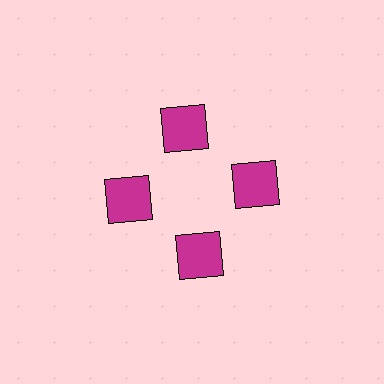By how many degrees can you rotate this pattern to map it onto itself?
The pattern maps onto itself every 90 degrees of rotation.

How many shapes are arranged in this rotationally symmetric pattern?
There are 4 shapes, arranged in 4 groups of 1.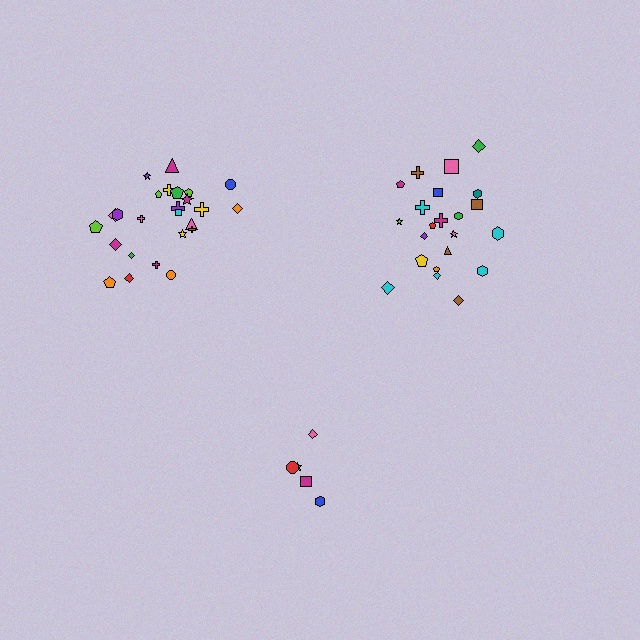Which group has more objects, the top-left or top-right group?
The top-left group.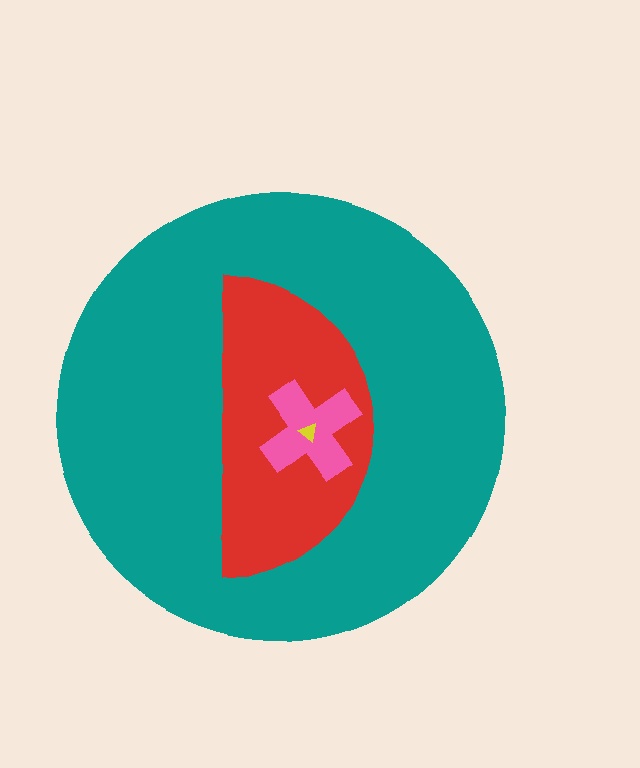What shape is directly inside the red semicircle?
The pink cross.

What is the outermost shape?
The teal circle.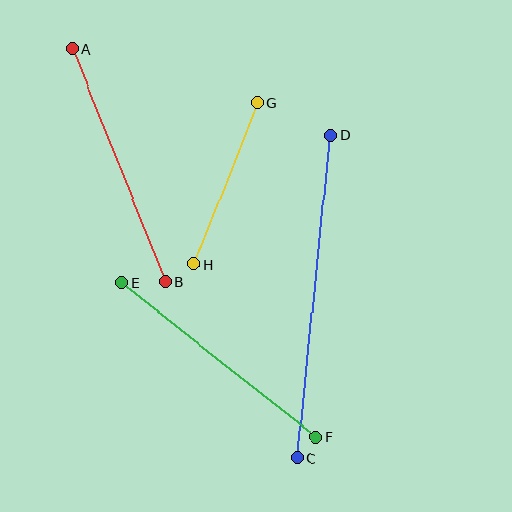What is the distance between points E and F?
The distance is approximately 248 pixels.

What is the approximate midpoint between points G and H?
The midpoint is at approximately (226, 183) pixels.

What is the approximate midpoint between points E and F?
The midpoint is at approximately (219, 360) pixels.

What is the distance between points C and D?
The distance is approximately 325 pixels.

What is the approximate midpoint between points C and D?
The midpoint is at approximately (314, 297) pixels.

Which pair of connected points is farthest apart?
Points C and D are farthest apart.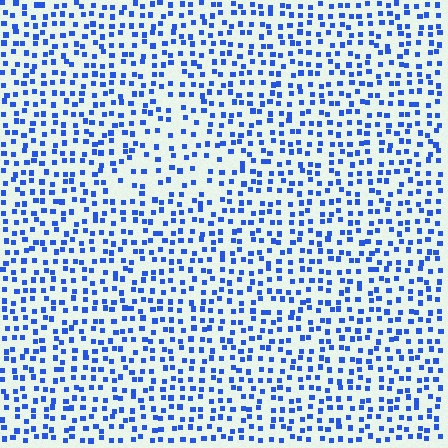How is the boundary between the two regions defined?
The boundary is defined by a change in element density (approximately 1.6x ratio). All elements are the same color, size, and shape.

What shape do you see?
I see a triangle.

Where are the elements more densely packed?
The elements are more densely packed outside the triangle boundary.